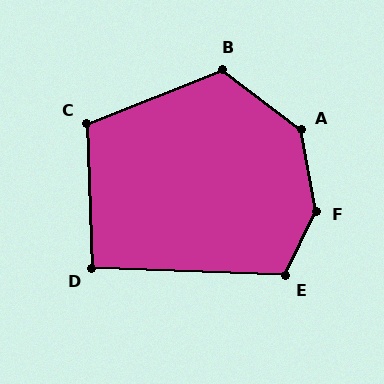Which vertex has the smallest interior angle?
D, at approximately 94 degrees.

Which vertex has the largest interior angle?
F, at approximately 144 degrees.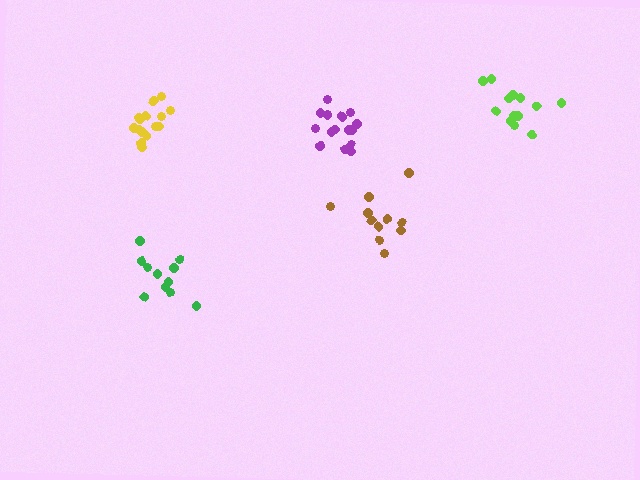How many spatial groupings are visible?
There are 5 spatial groupings.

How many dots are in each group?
Group 1: 13 dots, Group 2: 11 dots, Group 3: 17 dots, Group 4: 15 dots, Group 5: 11 dots (67 total).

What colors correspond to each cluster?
The clusters are colored: lime, brown, purple, yellow, green.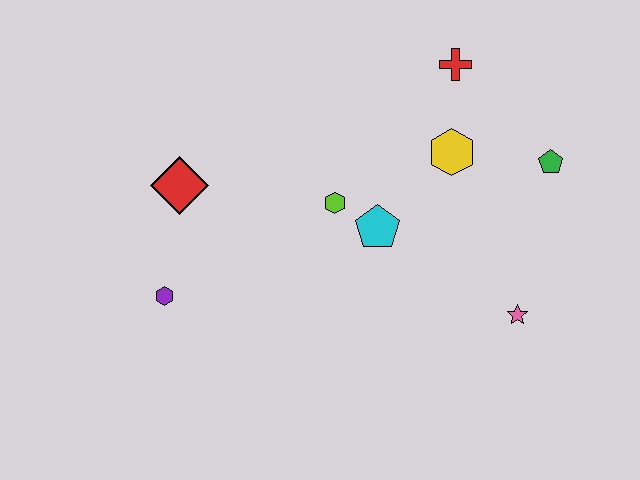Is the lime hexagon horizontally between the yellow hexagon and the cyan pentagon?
No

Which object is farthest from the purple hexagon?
The green pentagon is farthest from the purple hexagon.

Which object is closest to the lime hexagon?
The cyan pentagon is closest to the lime hexagon.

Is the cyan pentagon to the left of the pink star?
Yes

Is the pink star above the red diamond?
No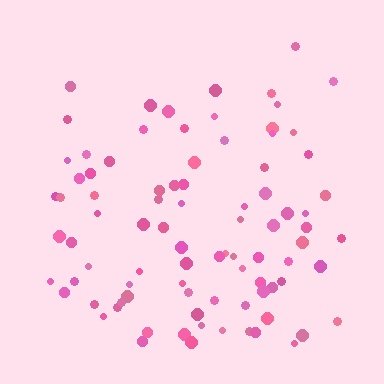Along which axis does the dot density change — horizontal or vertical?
Vertical.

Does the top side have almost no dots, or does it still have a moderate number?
Still a moderate number, just noticeably fewer than the bottom.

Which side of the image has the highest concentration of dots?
The bottom.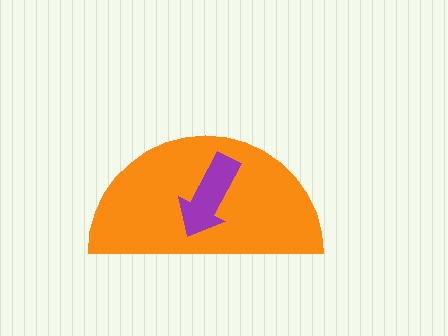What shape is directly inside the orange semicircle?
The purple arrow.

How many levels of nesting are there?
2.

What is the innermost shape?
The purple arrow.